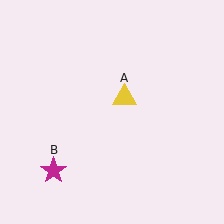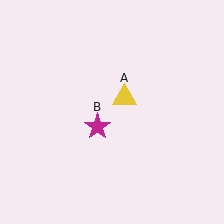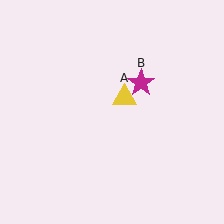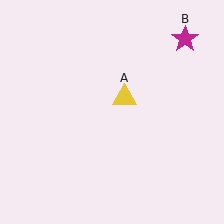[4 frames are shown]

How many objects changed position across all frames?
1 object changed position: magenta star (object B).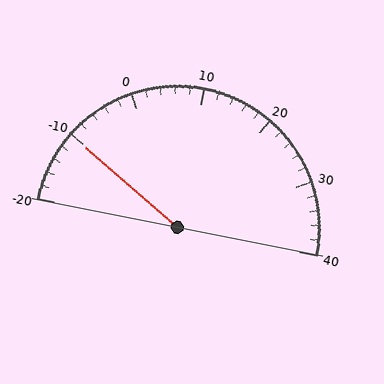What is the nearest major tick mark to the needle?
The nearest major tick mark is -10.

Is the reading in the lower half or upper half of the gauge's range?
The reading is in the lower half of the range (-20 to 40).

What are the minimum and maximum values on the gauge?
The gauge ranges from -20 to 40.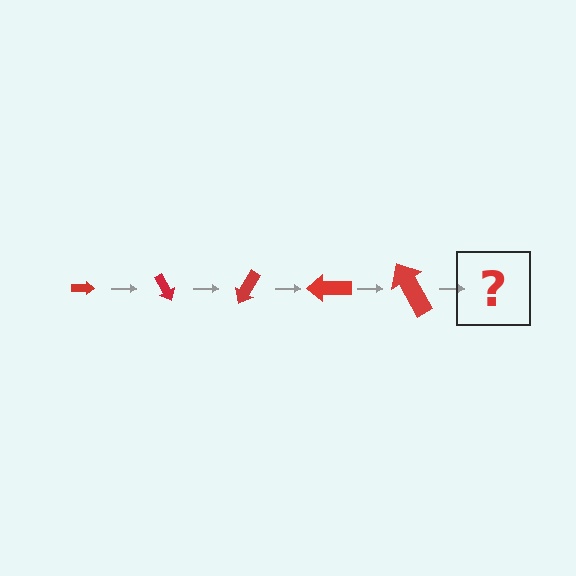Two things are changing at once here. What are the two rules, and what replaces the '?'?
The two rules are that the arrow grows larger each step and it rotates 60 degrees each step. The '?' should be an arrow, larger than the previous one and rotated 300 degrees from the start.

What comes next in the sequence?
The next element should be an arrow, larger than the previous one and rotated 300 degrees from the start.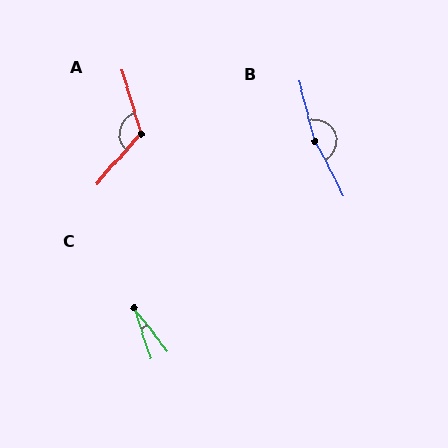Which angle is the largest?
B, at approximately 167 degrees.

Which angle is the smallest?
C, at approximately 19 degrees.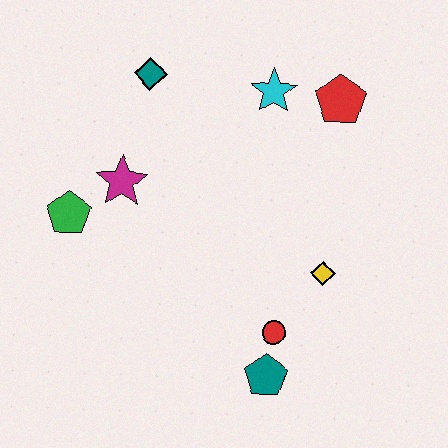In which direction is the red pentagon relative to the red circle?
The red pentagon is above the red circle.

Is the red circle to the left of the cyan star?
No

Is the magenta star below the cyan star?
Yes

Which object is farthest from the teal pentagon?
The teal diamond is farthest from the teal pentagon.